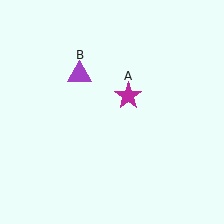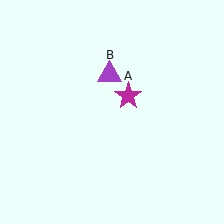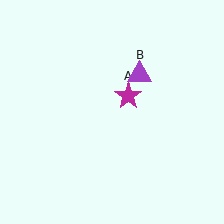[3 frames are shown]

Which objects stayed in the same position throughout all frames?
Magenta star (object A) remained stationary.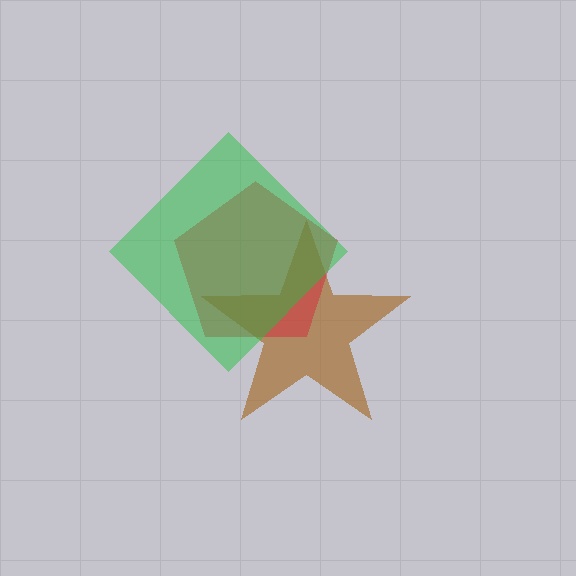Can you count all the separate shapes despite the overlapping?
Yes, there are 3 separate shapes.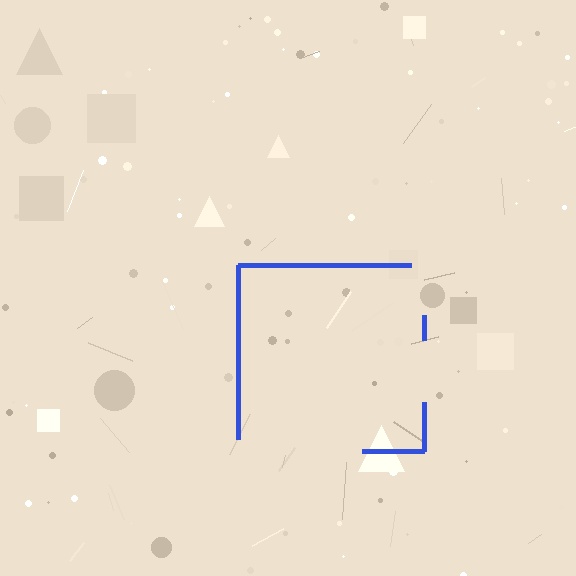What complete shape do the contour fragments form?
The contour fragments form a square.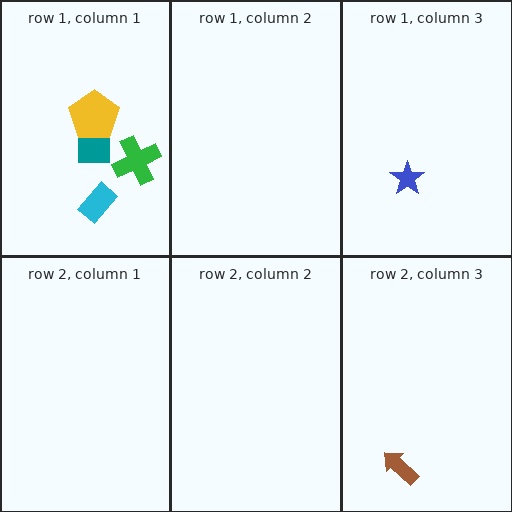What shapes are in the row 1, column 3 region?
The blue star.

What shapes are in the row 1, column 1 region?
The cyan rectangle, the teal square, the yellow pentagon, the green cross.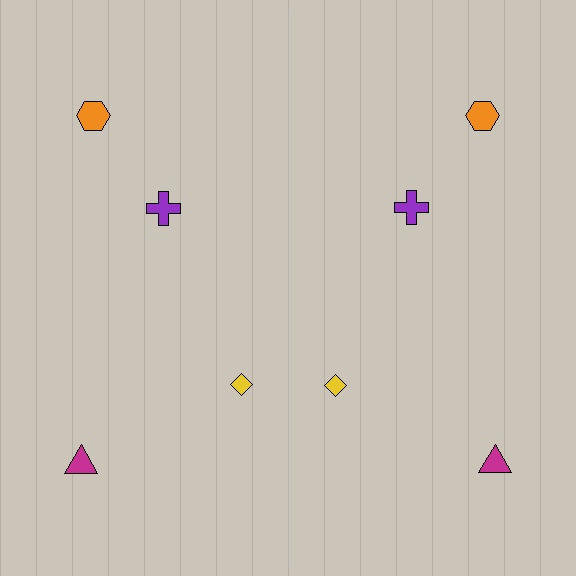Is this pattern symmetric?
Yes, this pattern has bilateral (reflection) symmetry.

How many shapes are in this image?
There are 8 shapes in this image.